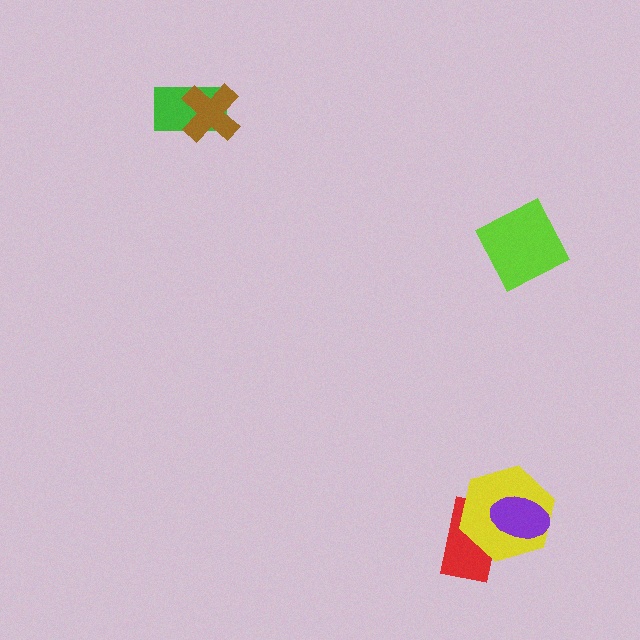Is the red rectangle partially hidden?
Yes, it is partially covered by another shape.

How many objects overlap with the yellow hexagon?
2 objects overlap with the yellow hexagon.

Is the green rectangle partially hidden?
Yes, it is partially covered by another shape.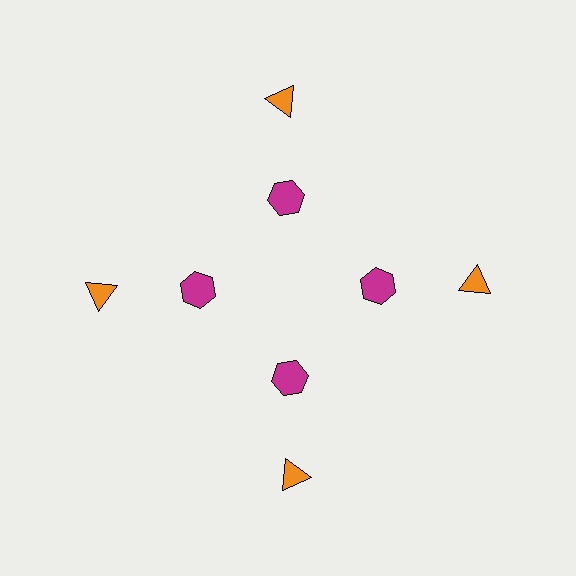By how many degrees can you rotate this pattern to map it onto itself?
The pattern maps onto itself every 90 degrees of rotation.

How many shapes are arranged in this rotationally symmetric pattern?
There are 8 shapes, arranged in 4 groups of 2.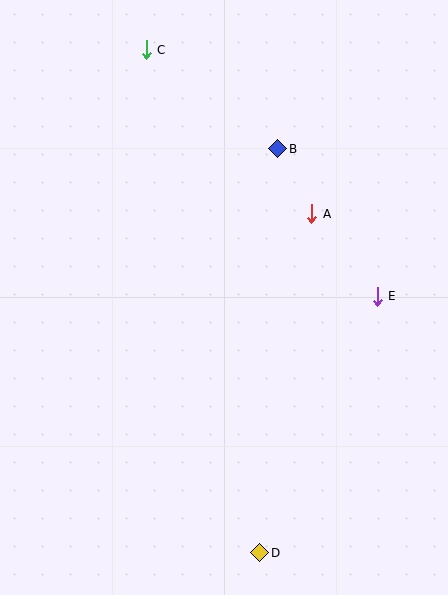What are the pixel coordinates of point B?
Point B is at (278, 149).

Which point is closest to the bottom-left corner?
Point D is closest to the bottom-left corner.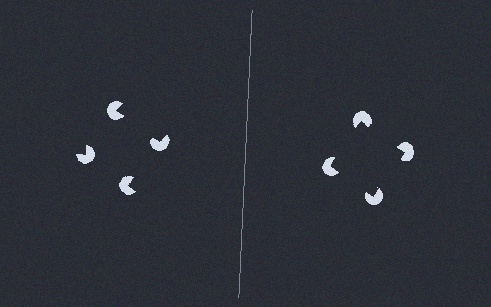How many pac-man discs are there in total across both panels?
8 — 4 on each side.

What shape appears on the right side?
An illusory square.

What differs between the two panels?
The pac-man discs are positioned identically on both sides; only the wedge orientations differ. On the right they align to a square; on the left they are misaligned.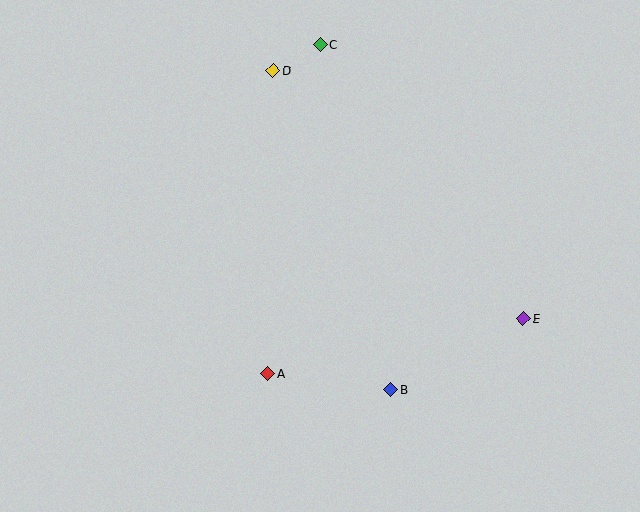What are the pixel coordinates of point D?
Point D is at (273, 71).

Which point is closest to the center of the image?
Point A at (268, 373) is closest to the center.